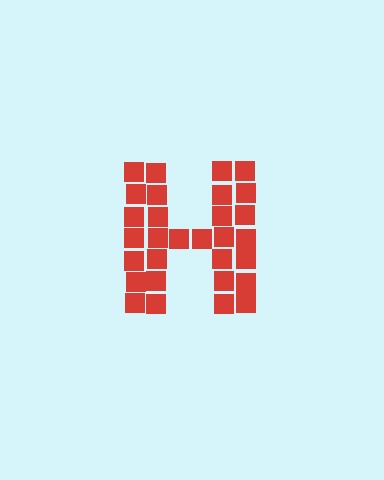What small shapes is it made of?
It is made of small squares.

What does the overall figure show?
The overall figure shows the letter H.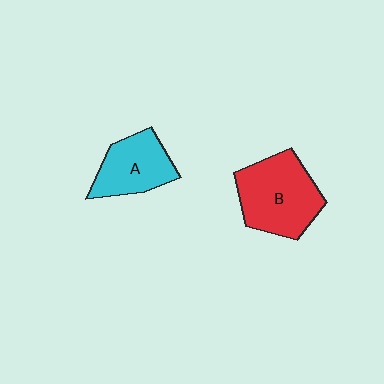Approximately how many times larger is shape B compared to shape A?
Approximately 1.4 times.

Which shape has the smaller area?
Shape A (cyan).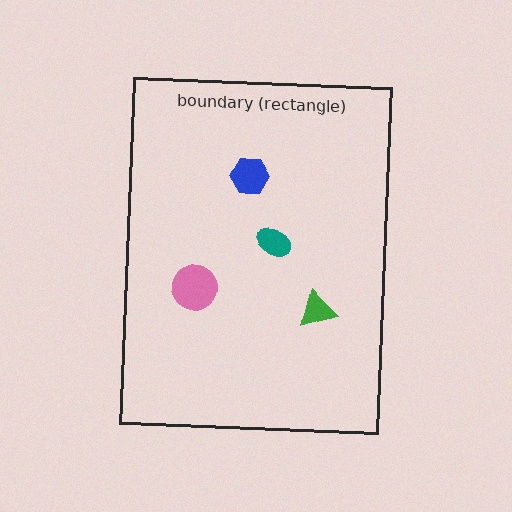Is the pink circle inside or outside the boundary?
Inside.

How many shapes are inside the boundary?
4 inside, 0 outside.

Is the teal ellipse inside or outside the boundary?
Inside.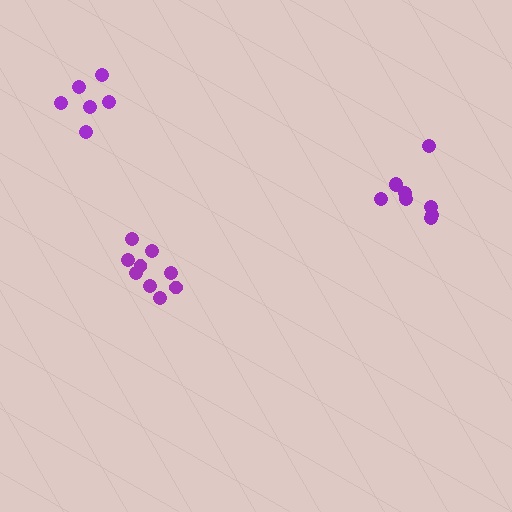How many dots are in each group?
Group 1: 6 dots, Group 2: 9 dots, Group 3: 9 dots (24 total).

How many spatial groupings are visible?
There are 3 spatial groupings.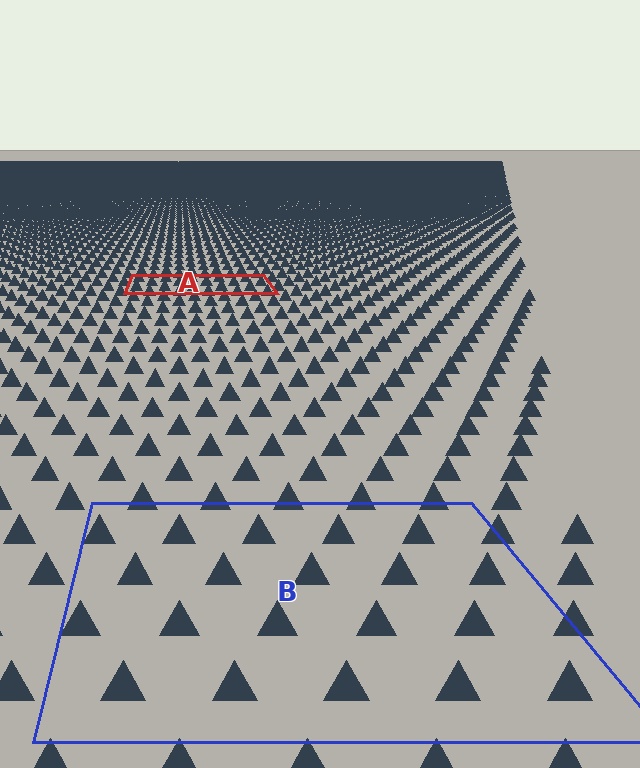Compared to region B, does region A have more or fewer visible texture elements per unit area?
Region A has more texture elements per unit area — they are packed more densely because it is farther away.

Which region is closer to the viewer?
Region B is closer. The texture elements there are larger and more spread out.